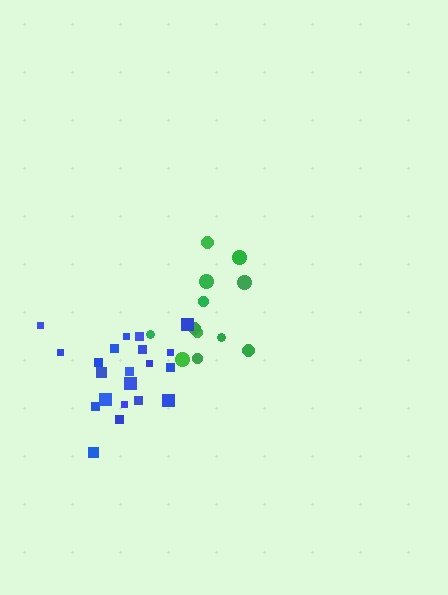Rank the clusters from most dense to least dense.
green, blue.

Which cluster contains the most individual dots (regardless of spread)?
Blue (21).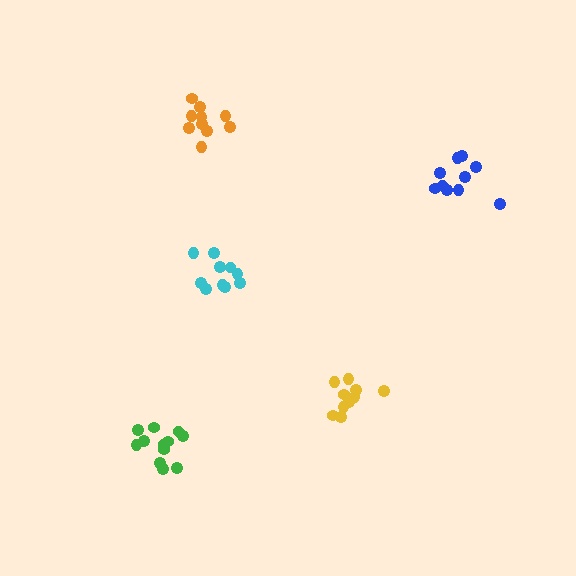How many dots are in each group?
Group 1: 12 dots, Group 2: 10 dots, Group 3: 10 dots, Group 4: 10 dots, Group 5: 10 dots (52 total).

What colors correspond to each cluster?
The clusters are colored: green, cyan, yellow, orange, blue.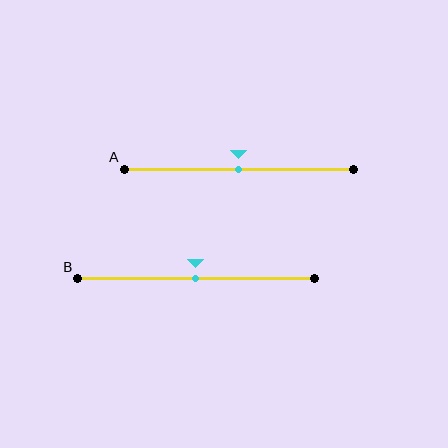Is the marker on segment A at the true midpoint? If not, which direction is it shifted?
Yes, the marker on segment A is at the true midpoint.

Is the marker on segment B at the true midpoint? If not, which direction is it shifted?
Yes, the marker on segment B is at the true midpoint.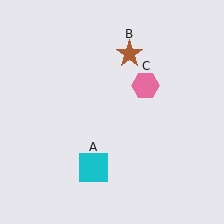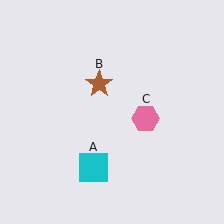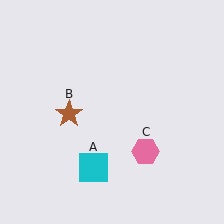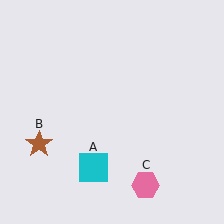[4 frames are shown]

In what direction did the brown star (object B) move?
The brown star (object B) moved down and to the left.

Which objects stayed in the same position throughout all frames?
Cyan square (object A) remained stationary.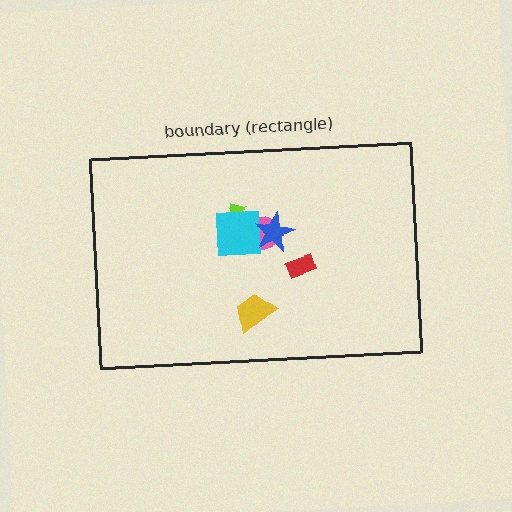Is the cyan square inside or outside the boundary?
Inside.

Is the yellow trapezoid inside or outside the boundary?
Inside.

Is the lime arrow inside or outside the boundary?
Inside.